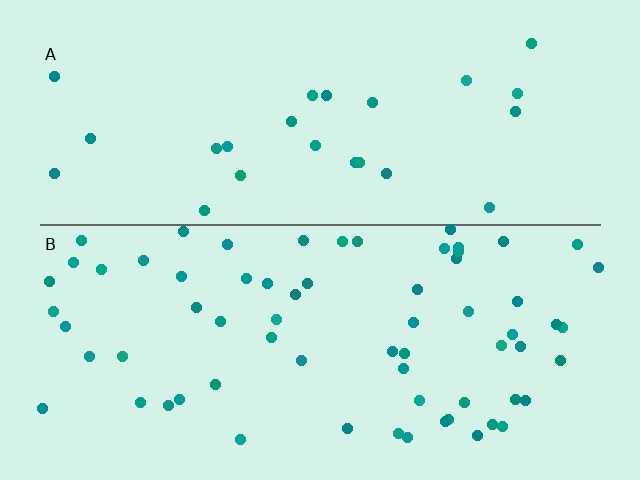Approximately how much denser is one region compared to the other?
Approximately 2.7× — region B over region A.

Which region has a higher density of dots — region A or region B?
B (the bottom).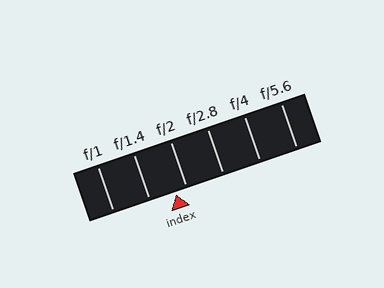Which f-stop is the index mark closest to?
The index mark is closest to f/2.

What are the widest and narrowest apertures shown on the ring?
The widest aperture shown is f/1 and the narrowest is f/5.6.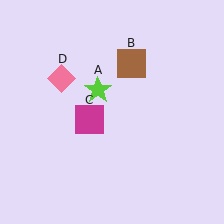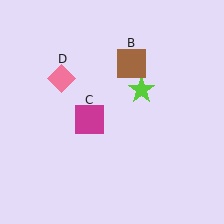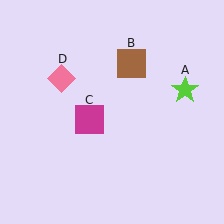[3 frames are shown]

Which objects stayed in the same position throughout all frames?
Brown square (object B) and magenta square (object C) and pink diamond (object D) remained stationary.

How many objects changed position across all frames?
1 object changed position: lime star (object A).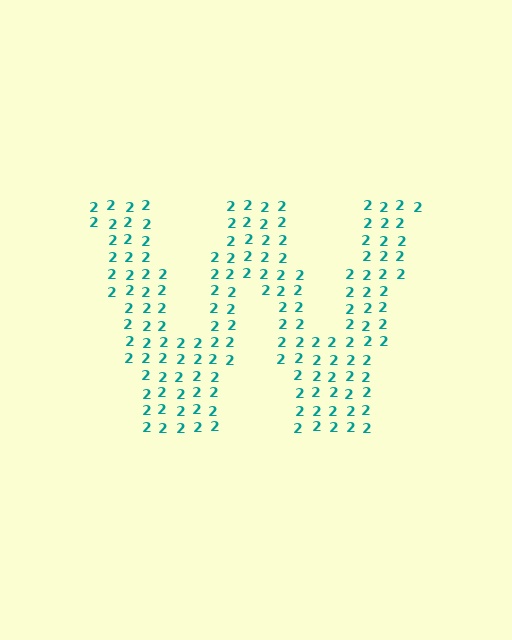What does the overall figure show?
The overall figure shows the letter W.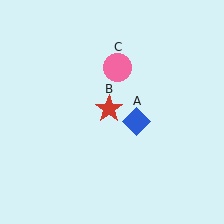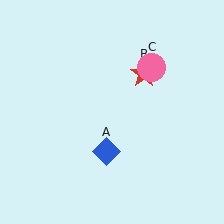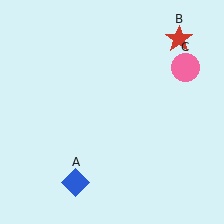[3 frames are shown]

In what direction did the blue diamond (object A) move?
The blue diamond (object A) moved down and to the left.